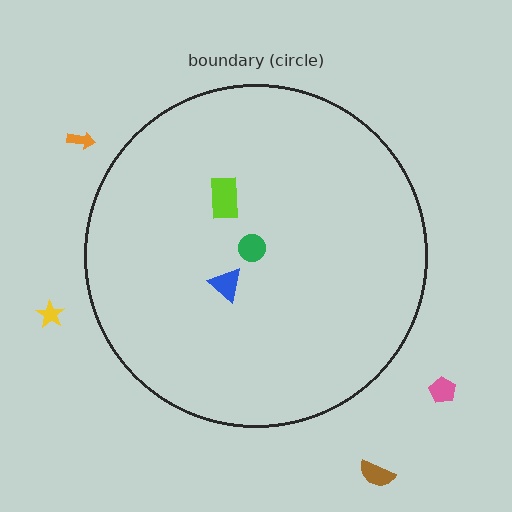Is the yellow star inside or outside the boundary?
Outside.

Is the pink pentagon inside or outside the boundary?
Outside.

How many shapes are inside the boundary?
3 inside, 4 outside.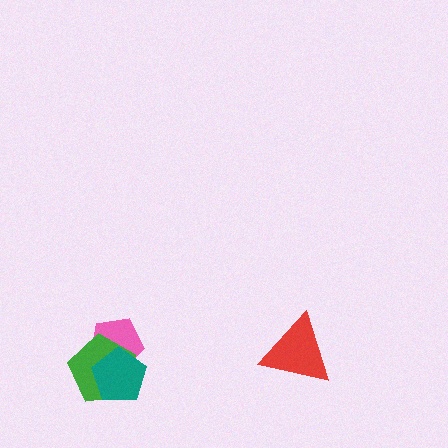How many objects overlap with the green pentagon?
2 objects overlap with the green pentagon.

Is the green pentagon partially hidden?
Yes, it is partially covered by another shape.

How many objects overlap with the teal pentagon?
2 objects overlap with the teal pentagon.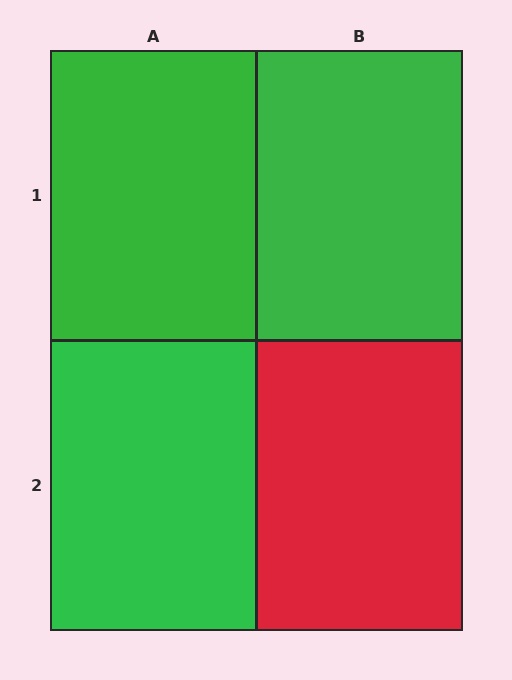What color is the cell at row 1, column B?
Green.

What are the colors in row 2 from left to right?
Green, red.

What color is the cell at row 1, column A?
Green.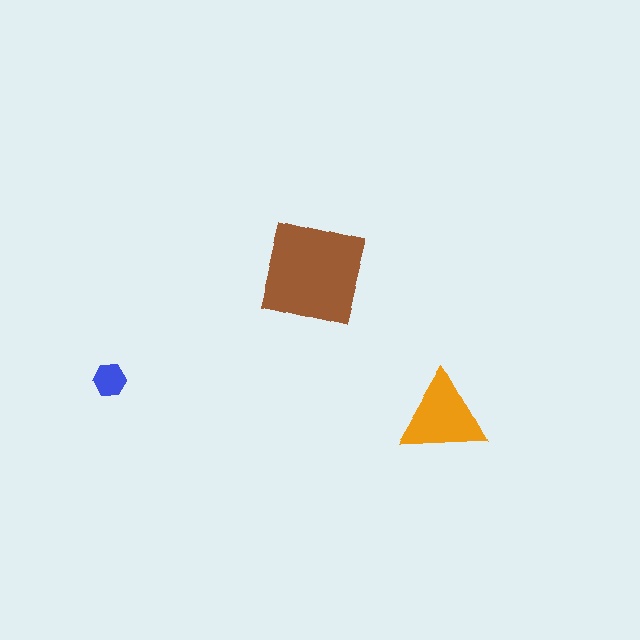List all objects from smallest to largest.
The blue hexagon, the orange triangle, the brown square.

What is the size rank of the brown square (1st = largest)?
1st.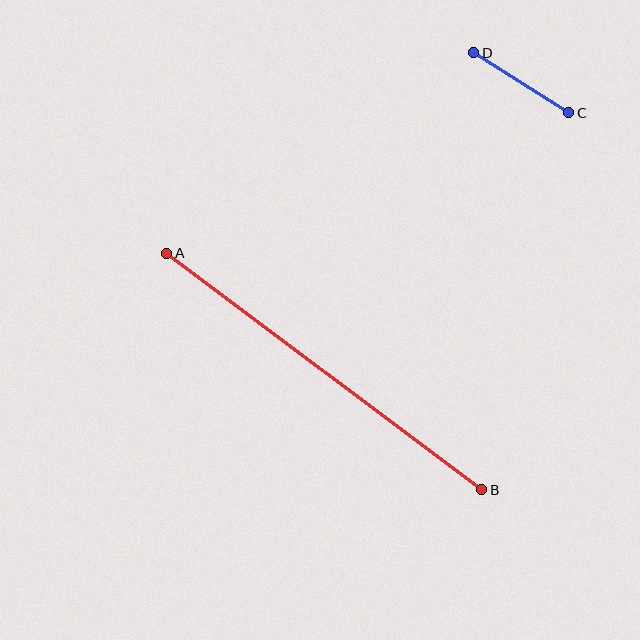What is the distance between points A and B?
The distance is approximately 394 pixels.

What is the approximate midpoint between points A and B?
The midpoint is at approximately (324, 371) pixels.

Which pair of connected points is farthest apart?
Points A and B are farthest apart.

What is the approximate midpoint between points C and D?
The midpoint is at approximately (521, 83) pixels.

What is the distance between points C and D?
The distance is approximately 112 pixels.